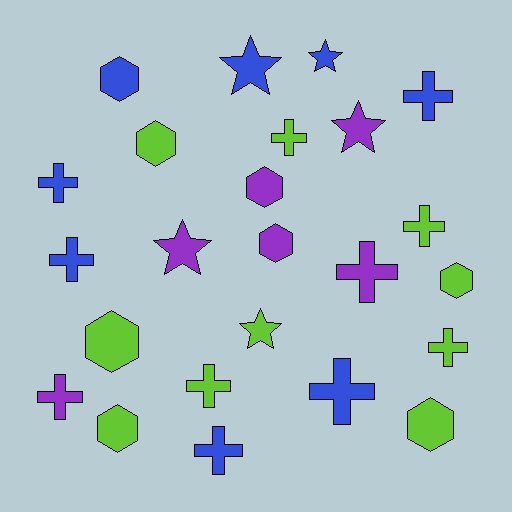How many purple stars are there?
There are 2 purple stars.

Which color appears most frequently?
Lime, with 10 objects.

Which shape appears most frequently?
Cross, with 11 objects.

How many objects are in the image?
There are 24 objects.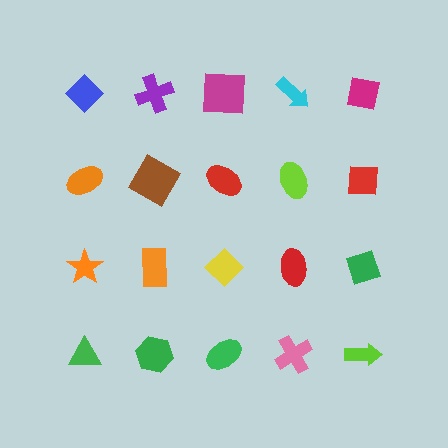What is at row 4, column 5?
A lime arrow.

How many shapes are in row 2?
5 shapes.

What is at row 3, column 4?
A red ellipse.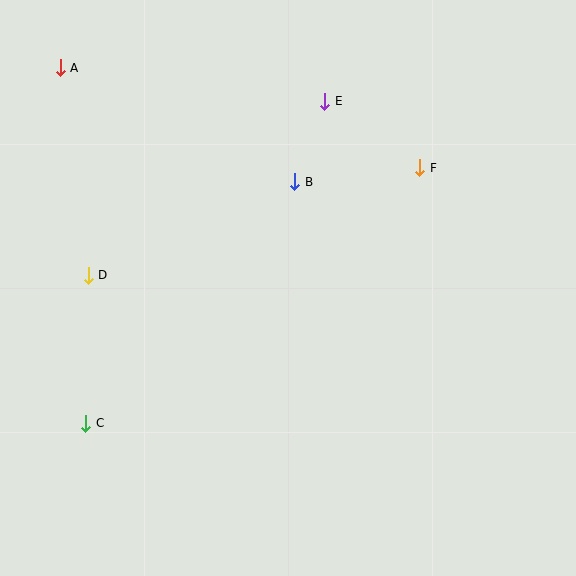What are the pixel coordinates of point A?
Point A is at (60, 68).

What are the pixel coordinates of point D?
Point D is at (88, 275).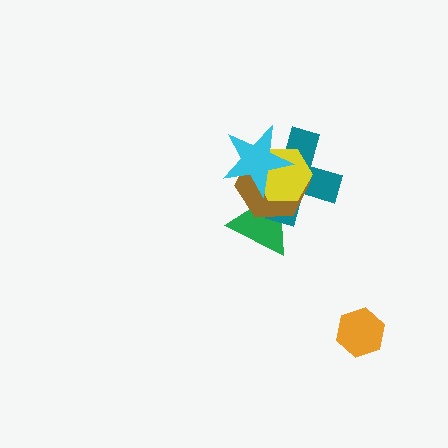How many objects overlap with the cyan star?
4 objects overlap with the cyan star.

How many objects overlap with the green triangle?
4 objects overlap with the green triangle.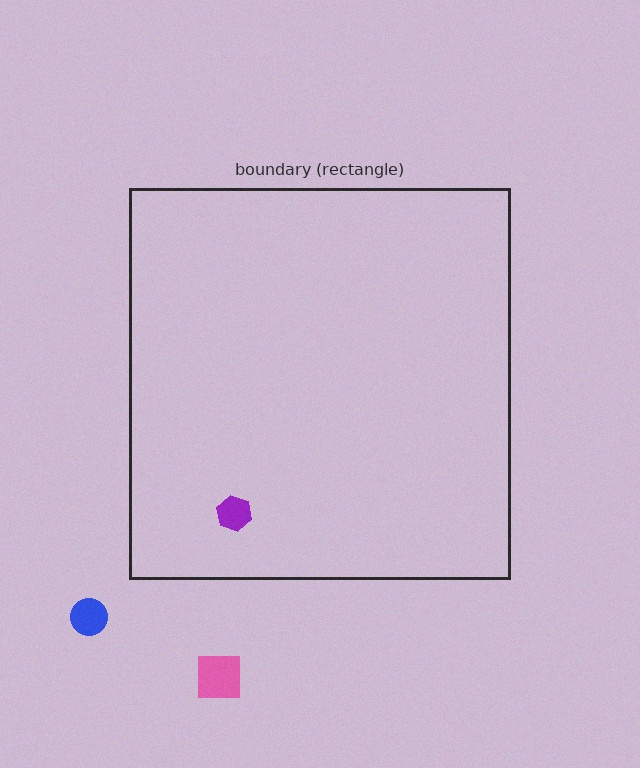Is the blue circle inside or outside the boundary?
Outside.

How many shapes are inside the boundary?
1 inside, 2 outside.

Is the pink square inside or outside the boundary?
Outside.